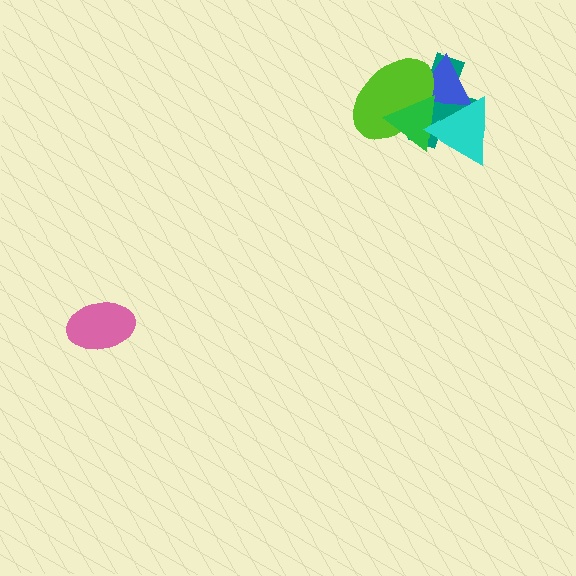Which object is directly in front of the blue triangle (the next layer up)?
The lime ellipse is directly in front of the blue triangle.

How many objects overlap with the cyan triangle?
4 objects overlap with the cyan triangle.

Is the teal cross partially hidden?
Yes, it is partially covered by another shape.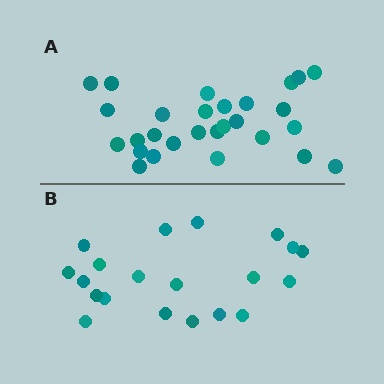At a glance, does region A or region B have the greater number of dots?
Region A (the top region) has more dots.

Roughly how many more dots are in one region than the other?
Region A has roughly 8 or so more dots than region B.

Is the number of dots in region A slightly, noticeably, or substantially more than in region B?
Region A has noticeably more, but not dramatically so. The ratio is roughly 1.4 to 1.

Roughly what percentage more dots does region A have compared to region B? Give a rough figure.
About 40% more.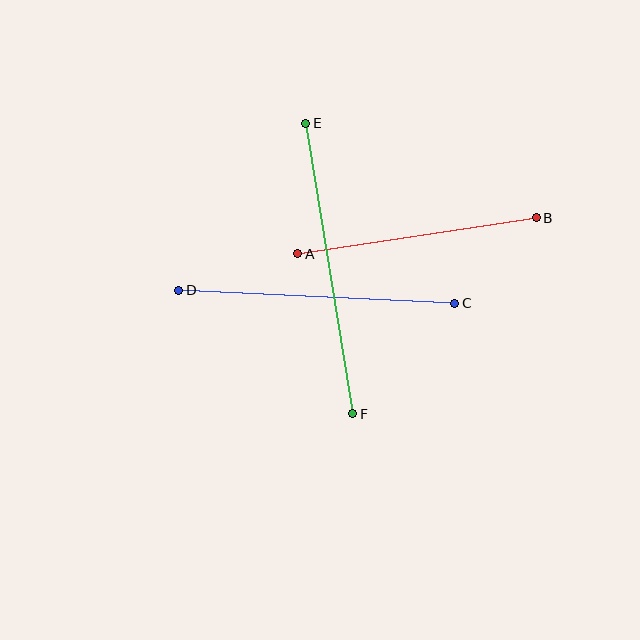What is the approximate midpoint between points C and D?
The midpoint is at approximately (317, 297) pixels.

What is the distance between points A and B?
The distance is approximately 241 pixels.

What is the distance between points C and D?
The distance is approximately 276 pixels.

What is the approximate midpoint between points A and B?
The midpoint is at approximately (417, 236) pixels.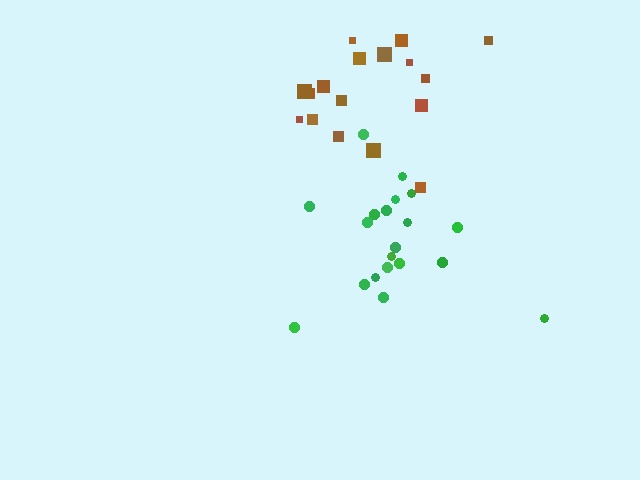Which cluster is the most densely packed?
Green.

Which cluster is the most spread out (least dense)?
Brown.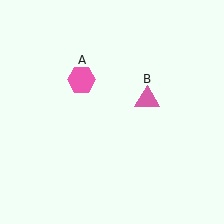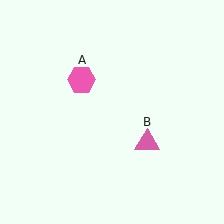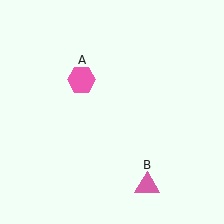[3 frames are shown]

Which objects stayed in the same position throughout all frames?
Pink hexagon (object A) remained stationary.